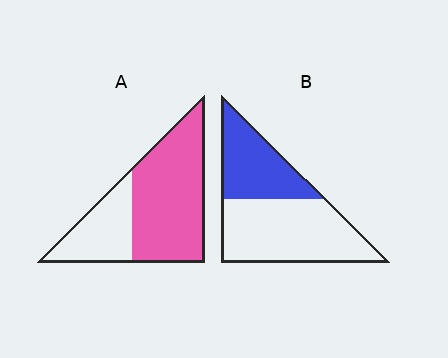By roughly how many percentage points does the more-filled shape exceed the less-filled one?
By roughly 30 percentage points (A over B).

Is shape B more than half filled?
No.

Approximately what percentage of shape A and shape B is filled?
A is approximately 70% and B is approximately 40%.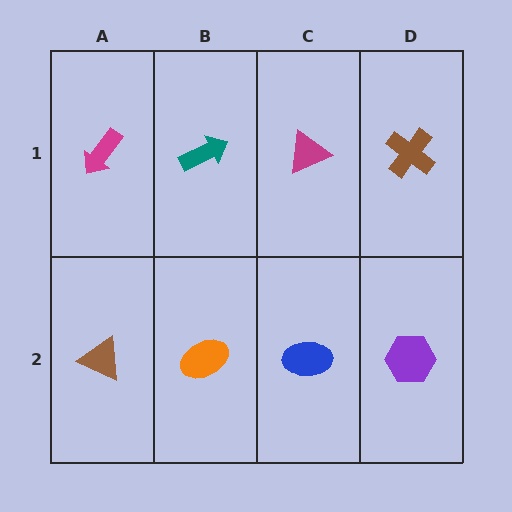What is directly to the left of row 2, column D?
A blue ellipse.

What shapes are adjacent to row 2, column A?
A magenta arrow (row 1, column A), an orange ellipse (row 2, column B).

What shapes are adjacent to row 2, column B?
A teal arrow (row 1, column B), a brown triangle (row 2, column A), a blue ellipse (row 2, column C).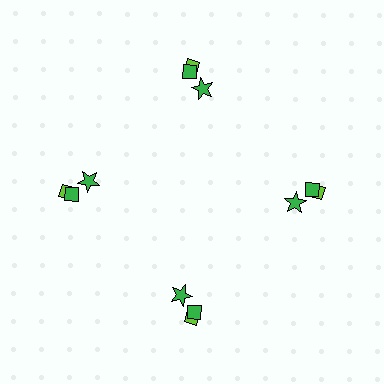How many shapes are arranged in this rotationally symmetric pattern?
There are 12 shapes, arranged in 4 groups of 3.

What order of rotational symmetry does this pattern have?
This pattern has 4-fold rotational symmetry.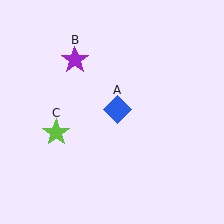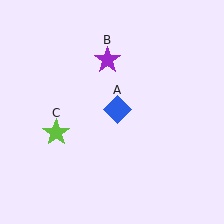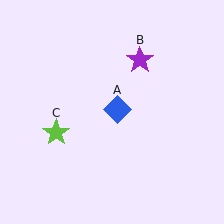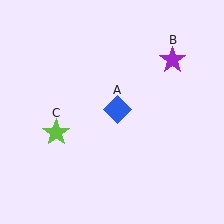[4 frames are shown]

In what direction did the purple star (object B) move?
The purple star (object B) moved right.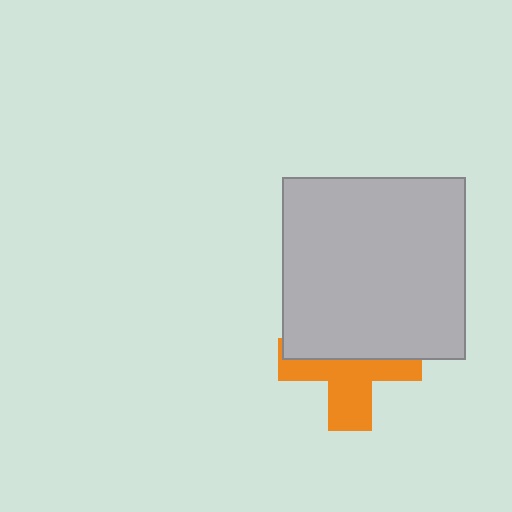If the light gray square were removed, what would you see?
You would see the complete orange cross.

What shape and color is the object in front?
The object in front is a light gray square.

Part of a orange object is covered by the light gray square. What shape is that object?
It is a cross.